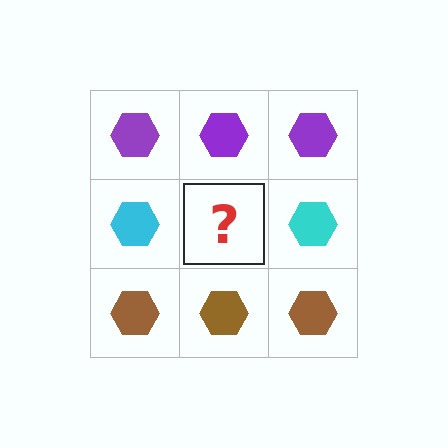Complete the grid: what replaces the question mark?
The question mark should be replaced with a cyan hexagon.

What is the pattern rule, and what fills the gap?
The rule is that each row has a consistent color. The gap should be filled with a cyan hexagon.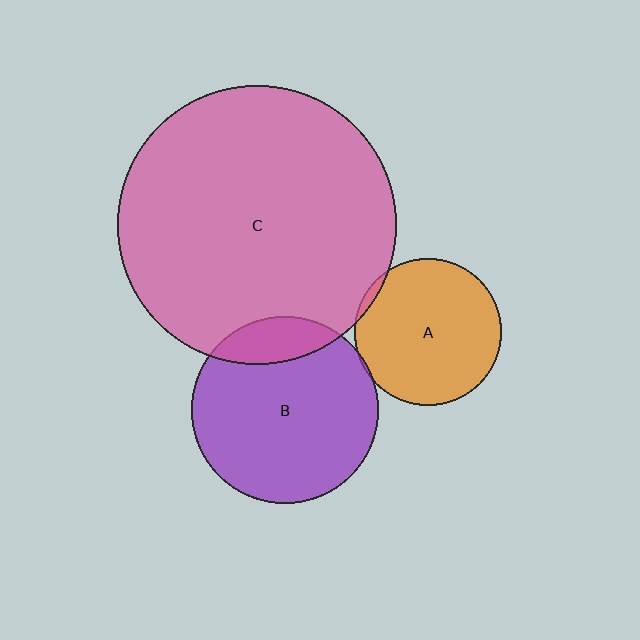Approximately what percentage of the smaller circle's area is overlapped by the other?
Approximately 5%.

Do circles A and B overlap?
Yes.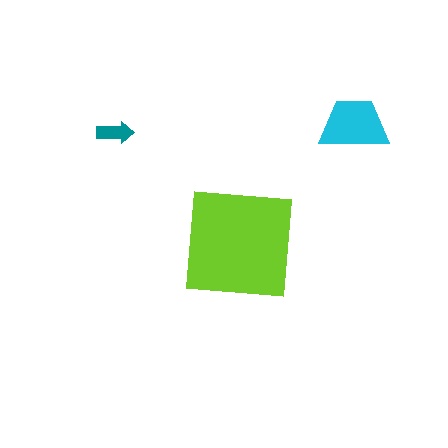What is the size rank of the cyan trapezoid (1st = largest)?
2nd.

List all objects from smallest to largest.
The teal arrow, the cyan trapezoid, the lime square.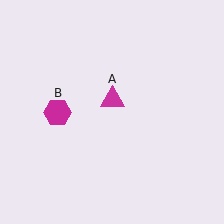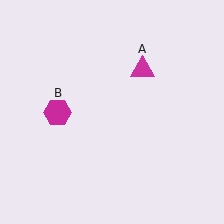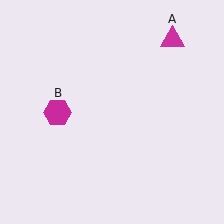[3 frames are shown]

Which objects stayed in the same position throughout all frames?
Magenta hexagon (object B) remained stationary.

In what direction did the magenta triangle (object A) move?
The magenta triangle (object A) moved up and to the right.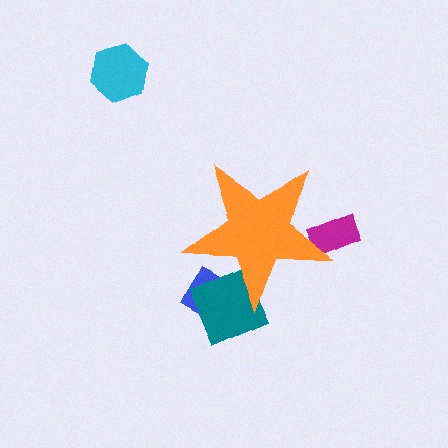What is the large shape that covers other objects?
An orange star.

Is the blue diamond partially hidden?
Yes, the blue diamond is partially hidden behind the orange star.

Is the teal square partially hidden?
Yes, the teal square is partially hidden behind the orange star.